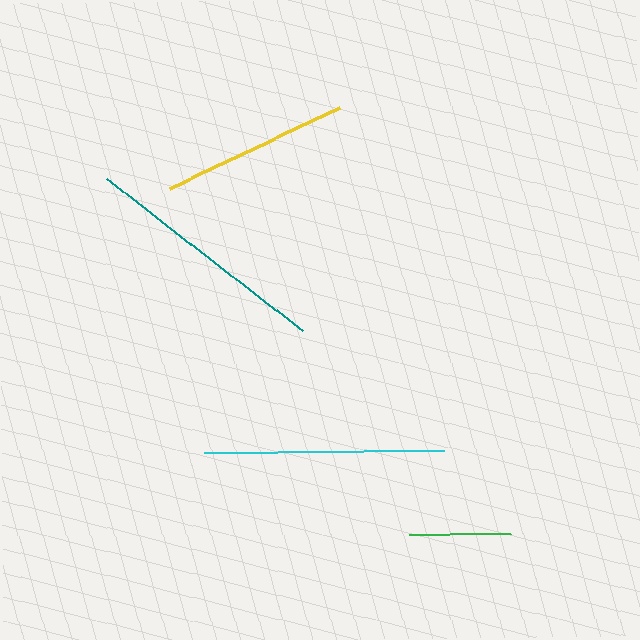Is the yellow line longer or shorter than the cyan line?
The cyan line is longer than the yellow line.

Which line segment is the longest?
The teal line is the longest at approximately 247 pixels.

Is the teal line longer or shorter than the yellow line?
The teal line is longer than the yellow line.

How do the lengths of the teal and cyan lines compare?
The teal and cyan lines are approximately the same length.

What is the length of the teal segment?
The teal segment is approximately 247 pixels long.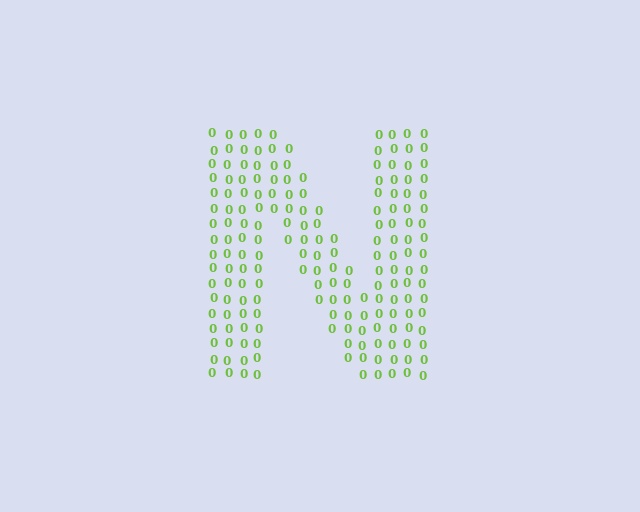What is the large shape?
The large shape is the letter N.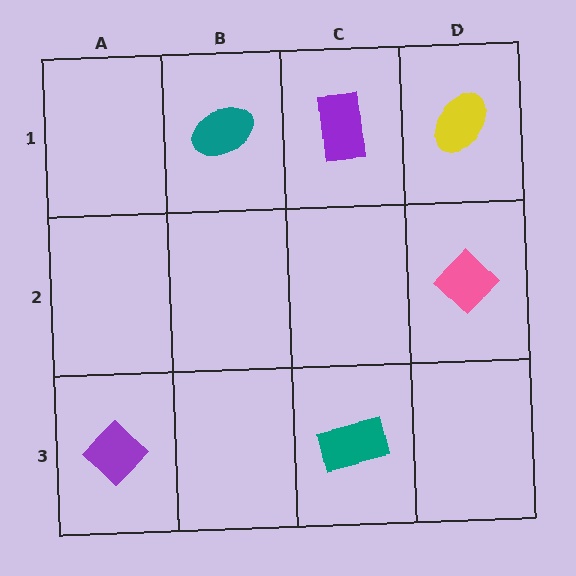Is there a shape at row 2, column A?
No, that cell is empty.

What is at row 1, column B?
A teal ellipse.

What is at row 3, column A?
A purple diamond.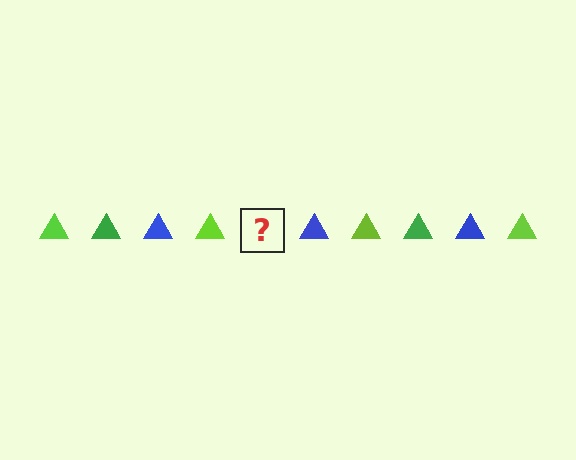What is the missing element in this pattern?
The missing element is a green triangle.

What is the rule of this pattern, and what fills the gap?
The rule is that the pattern cycles through lime, green, blue triangles. The gap should be filled with a green triangle.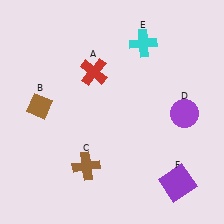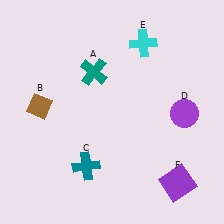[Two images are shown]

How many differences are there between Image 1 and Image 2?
There are 2 differences between the two images.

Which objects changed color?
A changed from red to teal. C changed from brown to teal.